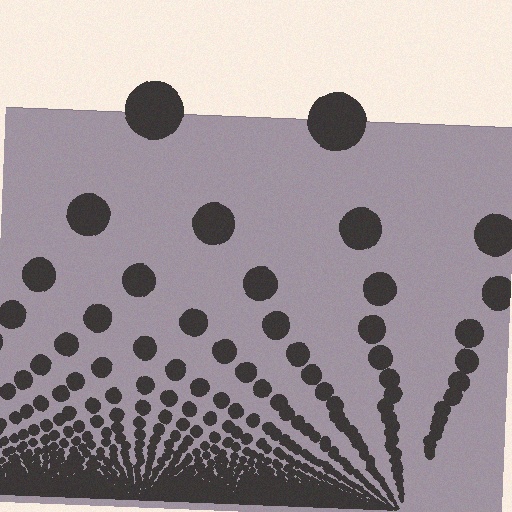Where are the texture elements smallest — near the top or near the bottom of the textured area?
Near the bottom.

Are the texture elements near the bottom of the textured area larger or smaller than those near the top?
Smaller. The gradient is inverted — elements near the bottom are smaller and denser.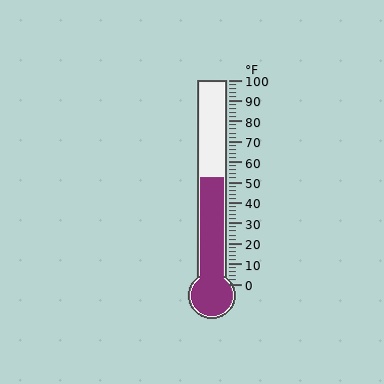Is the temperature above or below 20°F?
The temperature is above 20°F.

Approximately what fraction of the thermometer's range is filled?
The thermometer is filled to approximately 50% of its range.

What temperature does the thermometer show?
The thermometer shows approximately 52°F.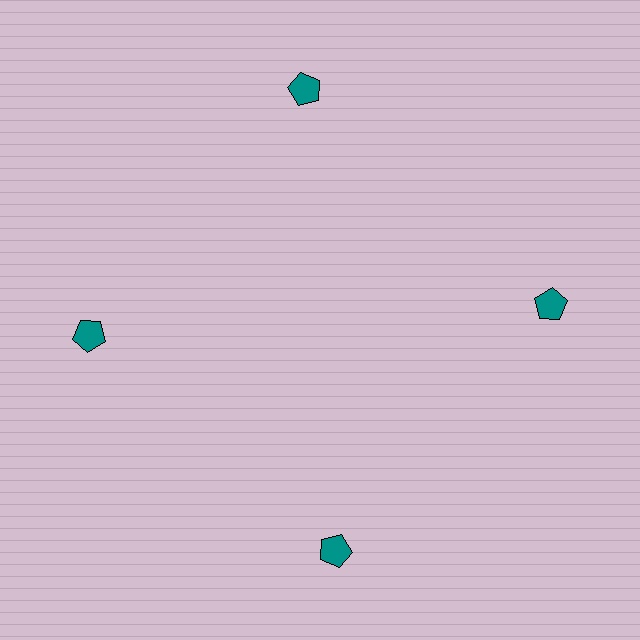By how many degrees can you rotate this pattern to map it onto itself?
The pattern maps onto itself every 90 degrees of rotation.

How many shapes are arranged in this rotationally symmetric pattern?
There are 4 shapes, arranged in 4 groups of 1.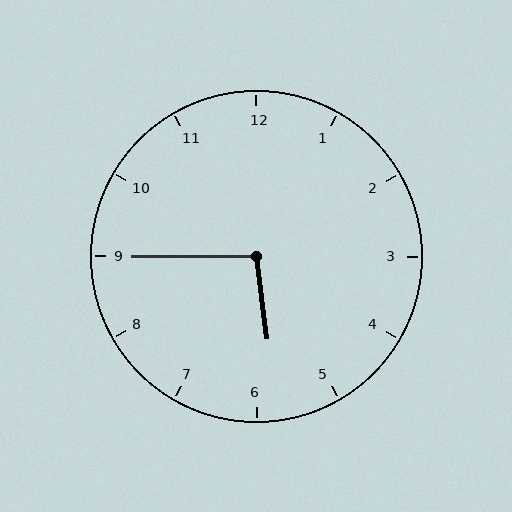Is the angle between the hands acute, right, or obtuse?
It is obtuse.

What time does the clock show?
5:45.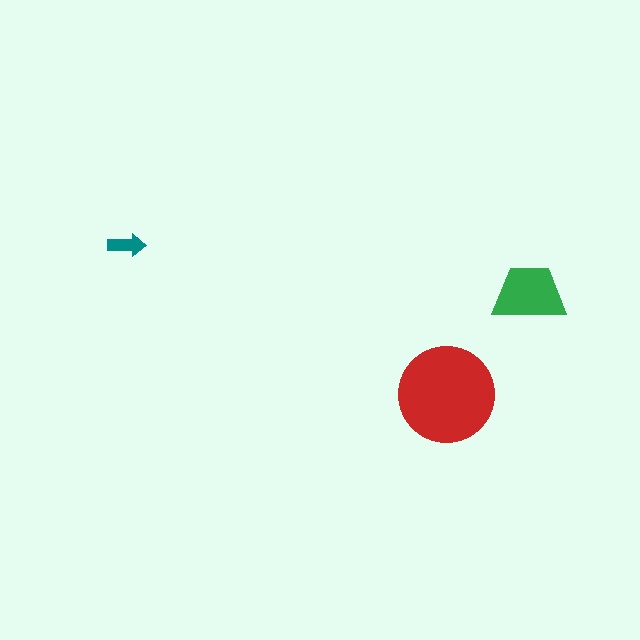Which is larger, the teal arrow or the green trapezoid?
The green trapezoid.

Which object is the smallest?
The teal arrow.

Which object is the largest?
The red circle.